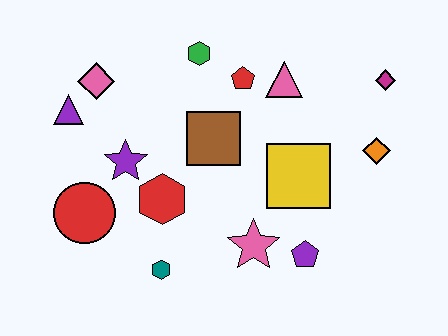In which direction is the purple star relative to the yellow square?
The purple star is to the left of the yellow square.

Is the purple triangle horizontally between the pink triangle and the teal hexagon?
No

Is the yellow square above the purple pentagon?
Yes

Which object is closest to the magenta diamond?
The orange diamond is closest to the magenta diamond.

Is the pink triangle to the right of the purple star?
Yes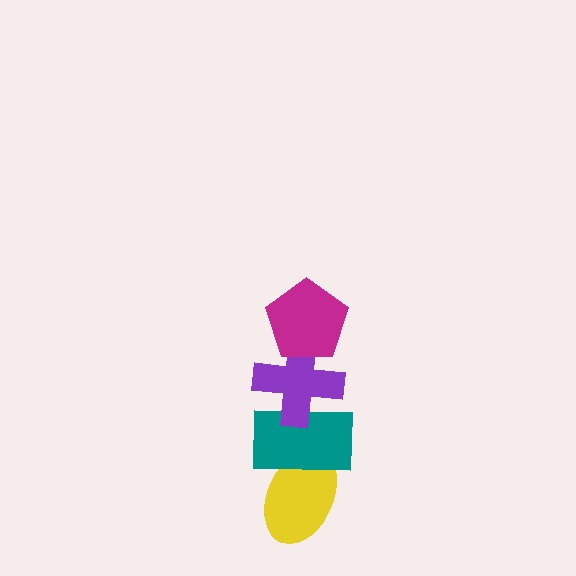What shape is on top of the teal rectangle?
The purple cross is on top of the teal rectangle.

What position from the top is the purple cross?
The purple cross is 2nd from the top.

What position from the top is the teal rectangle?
The teal rectangle is 3rd from the top.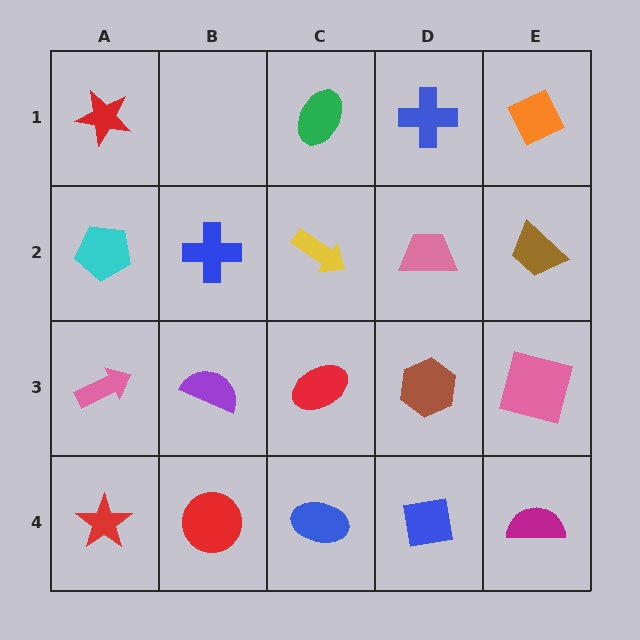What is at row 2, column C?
A yellow arrow.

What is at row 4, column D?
A blue square.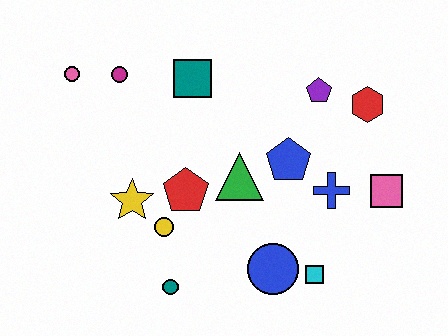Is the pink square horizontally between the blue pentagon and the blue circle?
No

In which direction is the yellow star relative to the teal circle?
The yellow star is above the teal circle.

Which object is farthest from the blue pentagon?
The pink circle is farthest from the blue pentagon.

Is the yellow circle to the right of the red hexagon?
No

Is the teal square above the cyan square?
Yes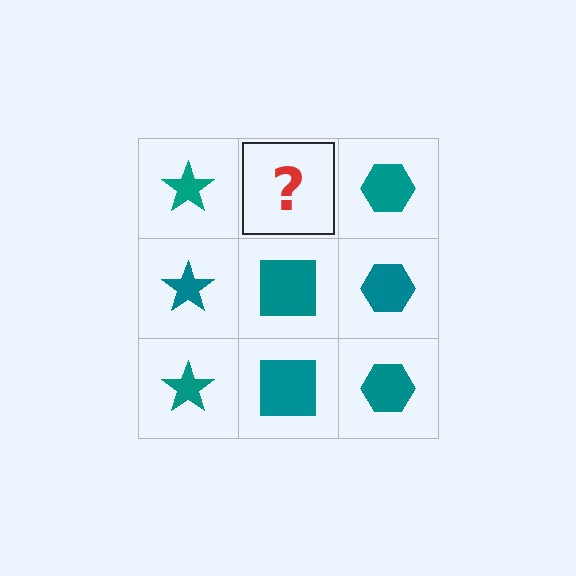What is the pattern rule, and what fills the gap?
The rule is that each column has a consistent shape. The gap should be filled with a teal square.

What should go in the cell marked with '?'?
The missing cell should contain a teal square.